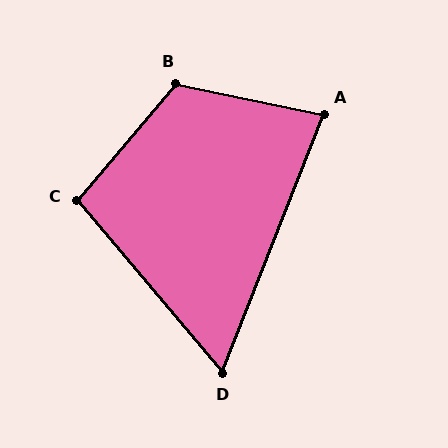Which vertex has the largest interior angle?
B, at approximately 118 degrees.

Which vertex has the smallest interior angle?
D, at approximately 62 degrees.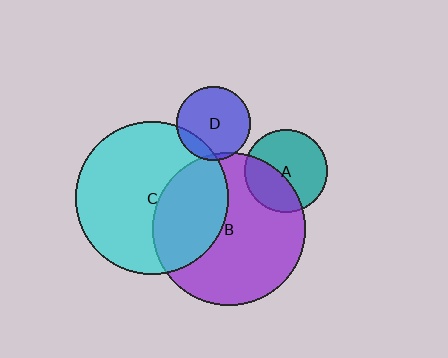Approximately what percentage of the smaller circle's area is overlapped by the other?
Approximately 5%.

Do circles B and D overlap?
Yes.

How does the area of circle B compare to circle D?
Approximately 4.2 times.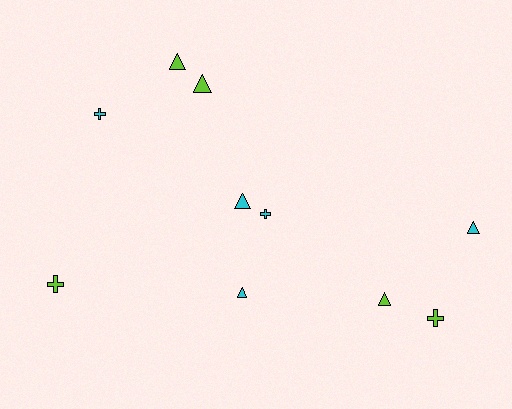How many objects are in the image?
There are 10 objects.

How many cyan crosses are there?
There are 2 cyan crosses.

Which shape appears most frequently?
Triangle, with 6 objects.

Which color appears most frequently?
Cyan, with 5 objects.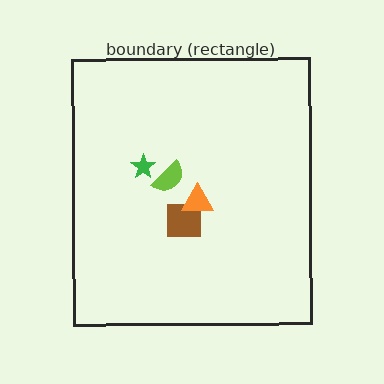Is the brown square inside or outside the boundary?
Inside.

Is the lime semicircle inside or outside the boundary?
Inside.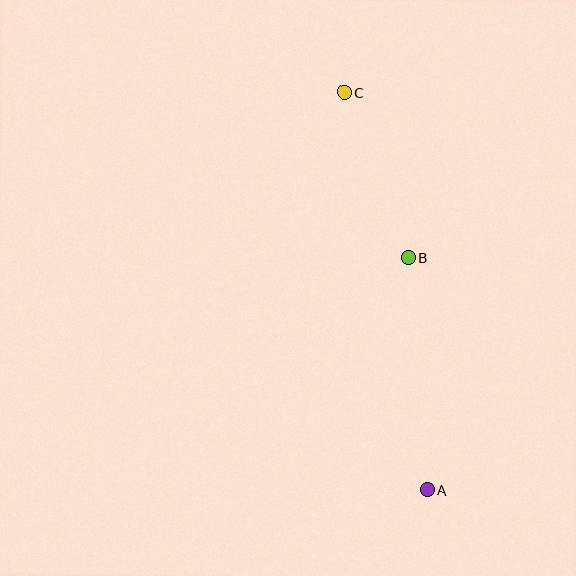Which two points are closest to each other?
Points B and C are closest to each other.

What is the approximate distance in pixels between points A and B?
The distance between A and B is approximately 233 pixels.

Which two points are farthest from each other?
Points A and C are farthest from each other.